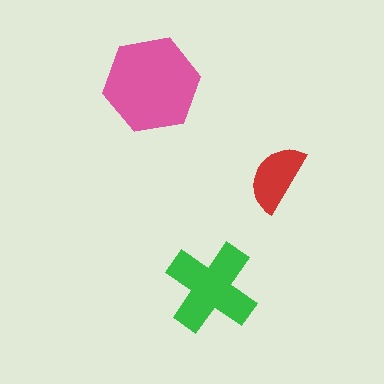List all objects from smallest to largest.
The red semicircle, the green cross, the pink hexagon.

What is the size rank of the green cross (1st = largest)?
2nd.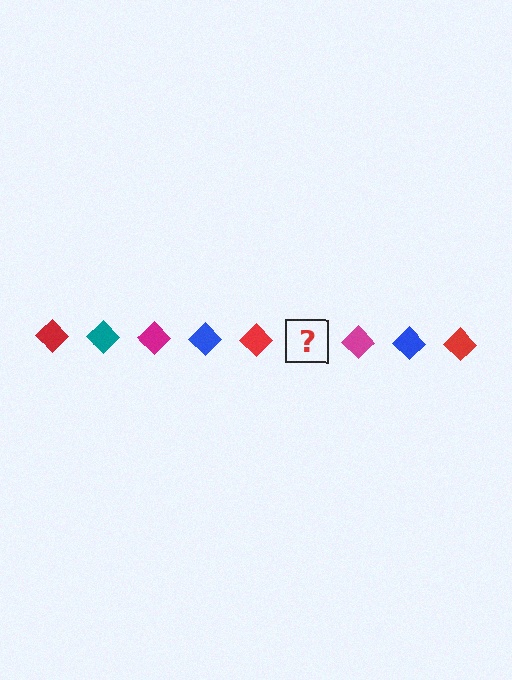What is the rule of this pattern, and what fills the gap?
The rule is that the pattern cycles through red, teal, magenta, blue diamonds. The gap should be filled with a teal diamond.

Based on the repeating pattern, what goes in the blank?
The blank should be a teal diamond.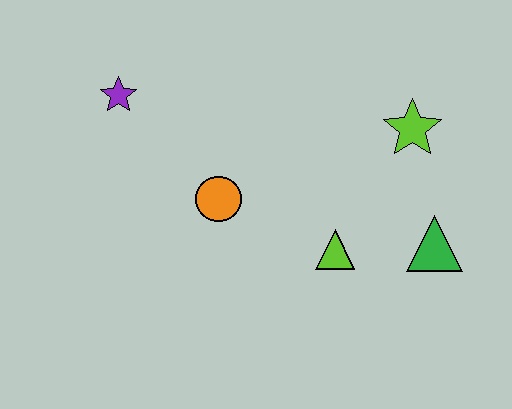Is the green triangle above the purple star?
No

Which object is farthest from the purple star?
The green triangle is farthest from the purple star.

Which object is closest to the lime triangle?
The green triangle is closest to the lime triangle.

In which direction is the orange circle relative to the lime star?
The orange circle is to the left of the lime star.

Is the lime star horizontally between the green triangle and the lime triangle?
Yes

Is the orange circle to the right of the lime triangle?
No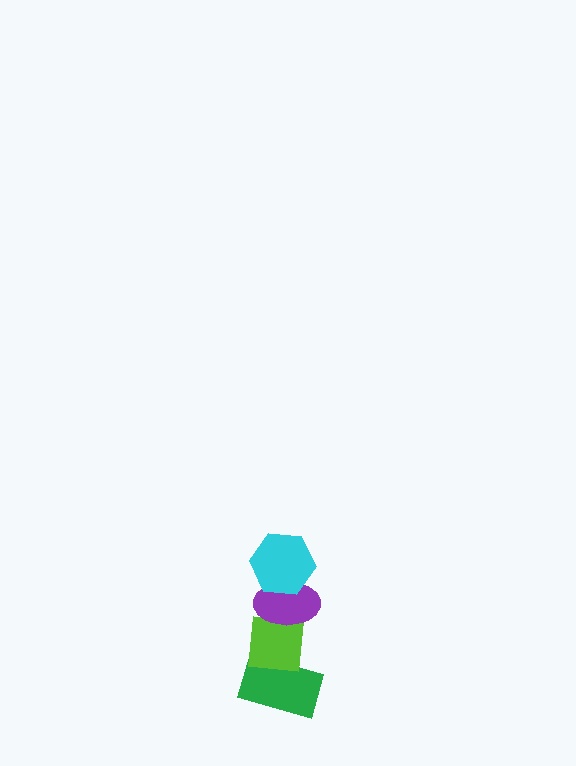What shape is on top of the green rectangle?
The lime square is on top of the green rectangle.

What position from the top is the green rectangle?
The green rectangle is 4th from the top.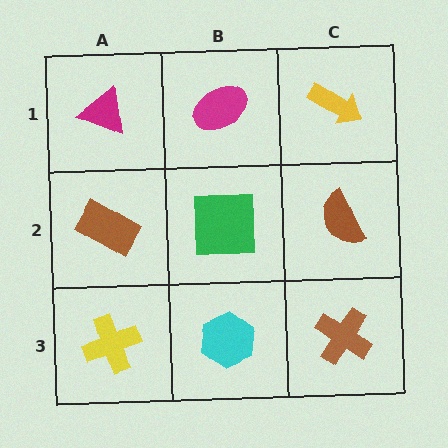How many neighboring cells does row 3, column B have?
3.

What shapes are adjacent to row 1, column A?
A brown rectangle (row 2, column A), a magenta ellipse (row 1, column B).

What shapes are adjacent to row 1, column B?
A green square (row 2, column B), a magenta triangle (row 1, column A), a yellow arrow (row 1, column C).